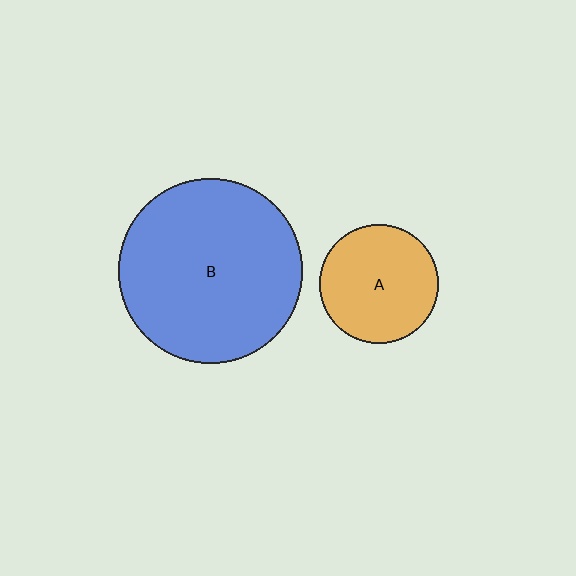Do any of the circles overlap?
No, none of the circles overlap.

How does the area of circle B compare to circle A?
Approximately 2.4 times.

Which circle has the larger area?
Circle B (blue).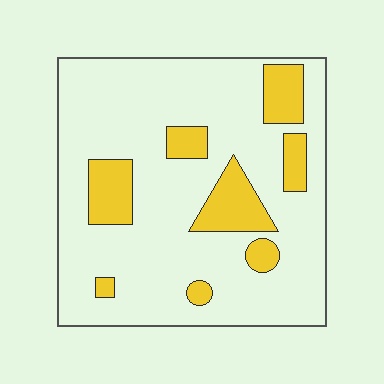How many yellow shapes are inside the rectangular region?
8.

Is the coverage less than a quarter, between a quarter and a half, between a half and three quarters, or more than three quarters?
Less than a quarter.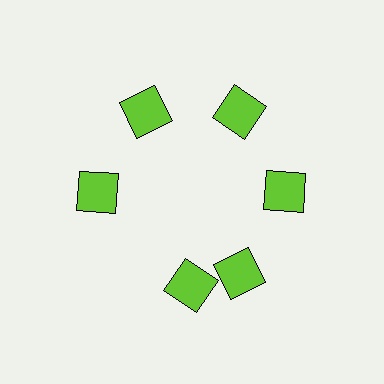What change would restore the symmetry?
The symmetry would be restored by rotating it back into even spacing with its neighbors so that all 6 squares sit at equal angles and equal distance from the center.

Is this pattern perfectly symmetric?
No. The 6 lime squares are arranged in a ring, but one element near the 7 o'clock position is rotated out of alignment along the ring, breaking the 6-fold rotational symmetry.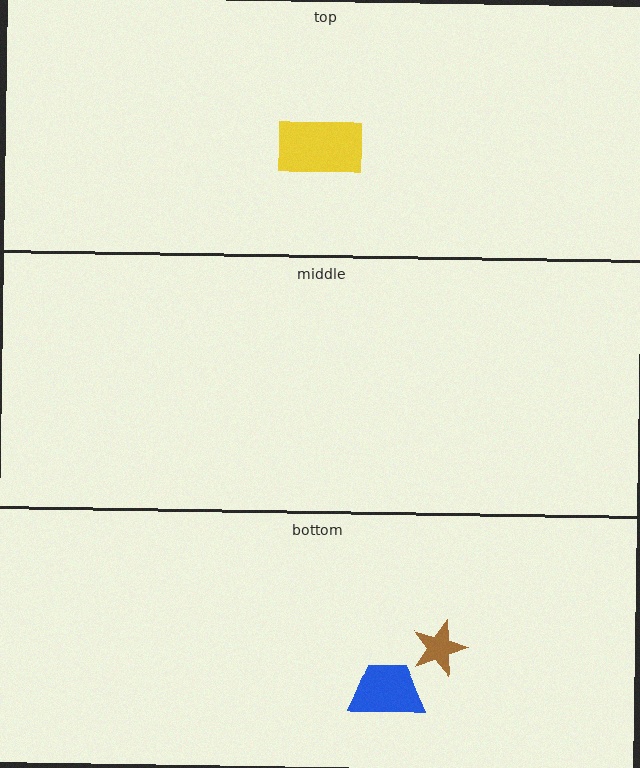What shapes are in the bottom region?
The brown star, the blue trapezoid.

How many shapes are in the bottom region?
2.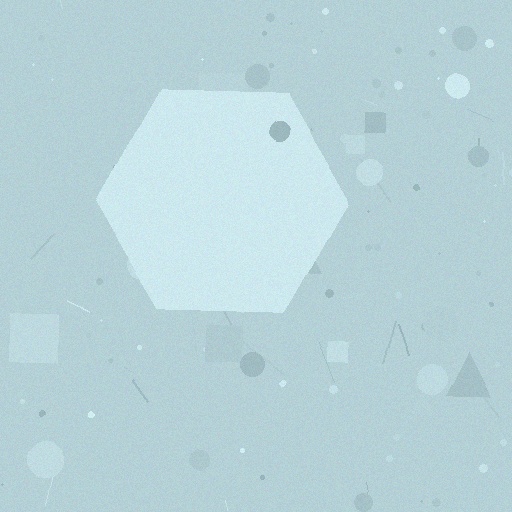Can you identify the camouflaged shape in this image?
The camouflaged shape is a hexagon.